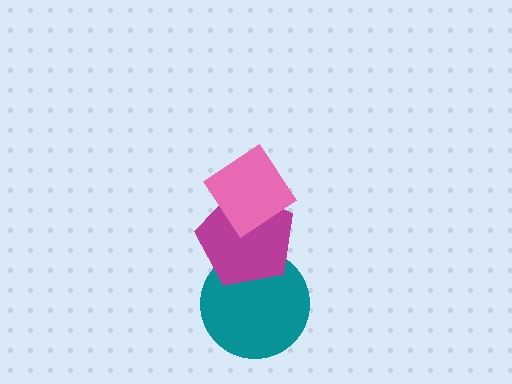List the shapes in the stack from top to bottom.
From top to bottom: the pink diamond, the magenta pentagon, the teal circle.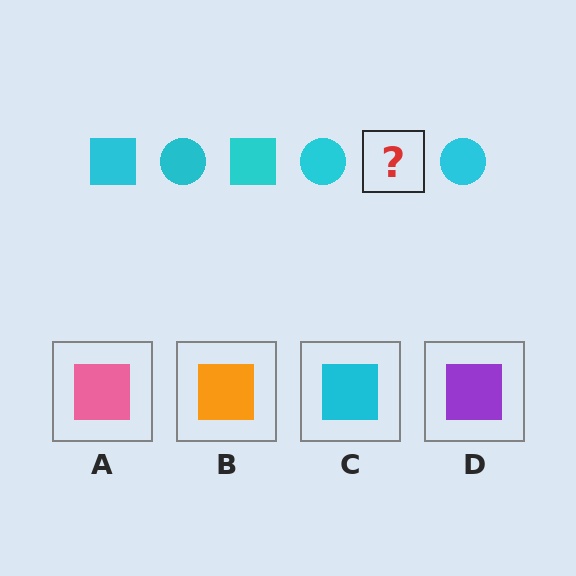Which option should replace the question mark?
Option C.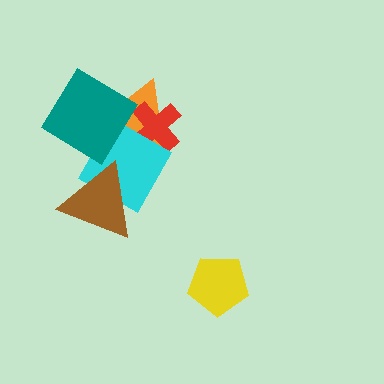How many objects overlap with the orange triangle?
3 objects overlap with the orange triangle.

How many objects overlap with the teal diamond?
3 objects overlap with the teal diamond.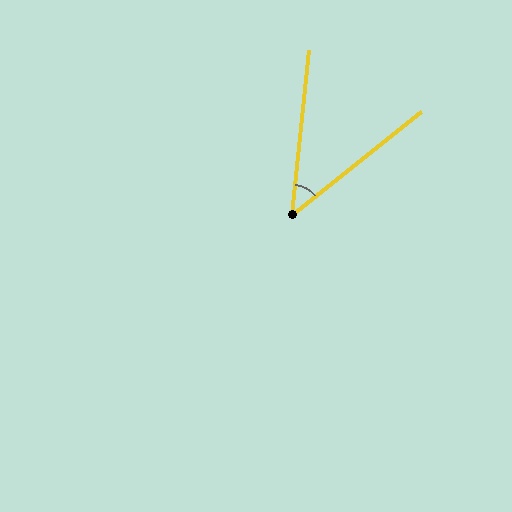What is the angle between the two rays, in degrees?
Approximately 45 degrees.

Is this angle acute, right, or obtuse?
It is acute.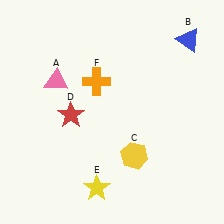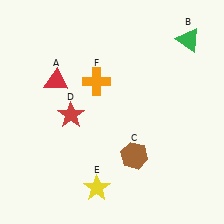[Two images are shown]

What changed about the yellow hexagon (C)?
In Image 1, C is yellow. In Image 2, it changed to brown.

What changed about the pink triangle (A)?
In Image 1, A is pink. In Image 2, it changed to red.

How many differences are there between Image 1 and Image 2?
There are 3 differences between the two images.